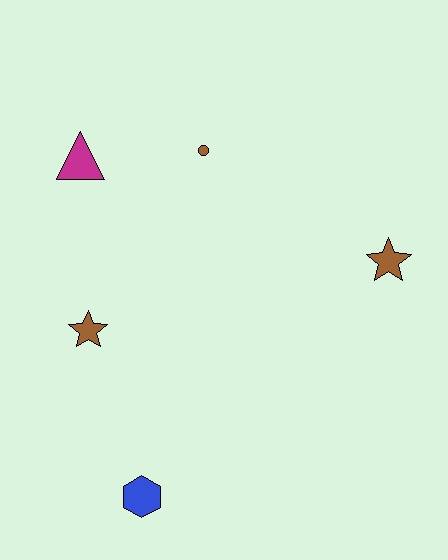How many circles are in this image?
There is 1 circle.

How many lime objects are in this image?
There are no lime objects.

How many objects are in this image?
There are 5 objects.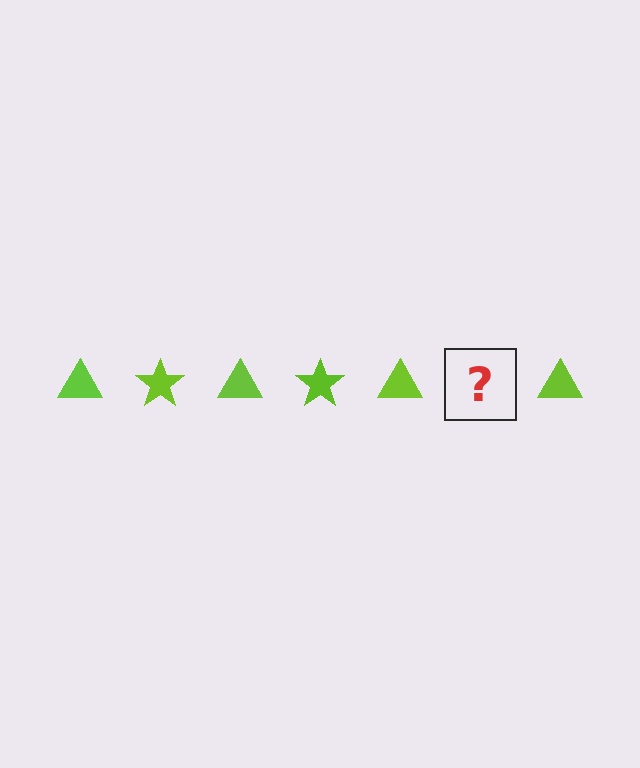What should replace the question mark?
The question mark should be replaced with a lime star.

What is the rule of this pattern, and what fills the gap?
The rule is that the pattern cycles through triangle, star shapes in lime. The gap should be filled with a lime star.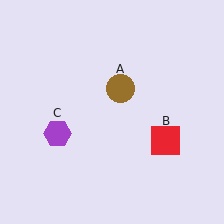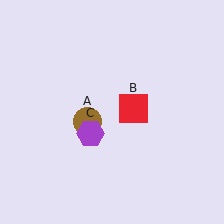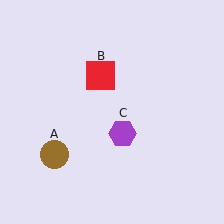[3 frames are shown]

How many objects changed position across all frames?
3 objects changed position: brown circle (object A), red square (object B), purple hexagon (object C).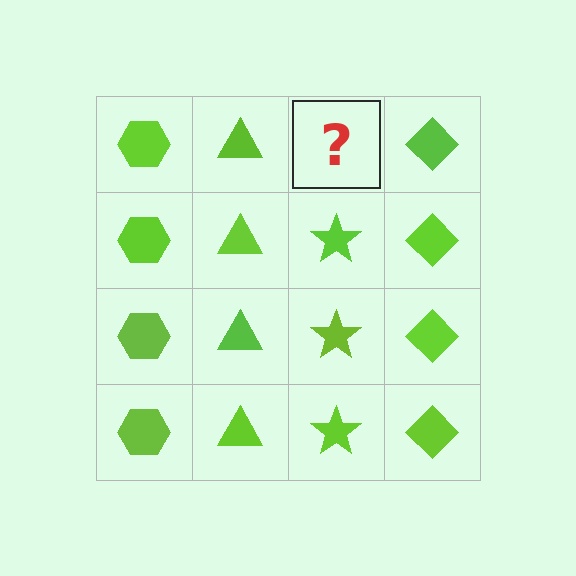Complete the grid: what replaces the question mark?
The question mark should be replaced with a lime star.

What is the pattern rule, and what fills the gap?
The rule is that each column has a consistent shape. The gap should be filled with a lime star.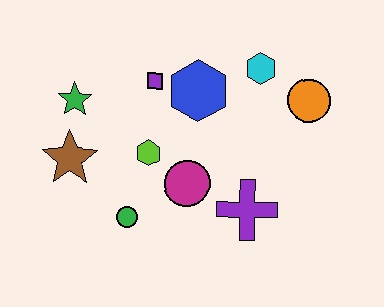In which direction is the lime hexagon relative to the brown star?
The lime hexagon is to the right of the brown star.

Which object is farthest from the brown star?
The orange circle is farthest from the brown star.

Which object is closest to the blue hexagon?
The purple square is closest to the blue hexagon.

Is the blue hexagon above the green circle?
Yes